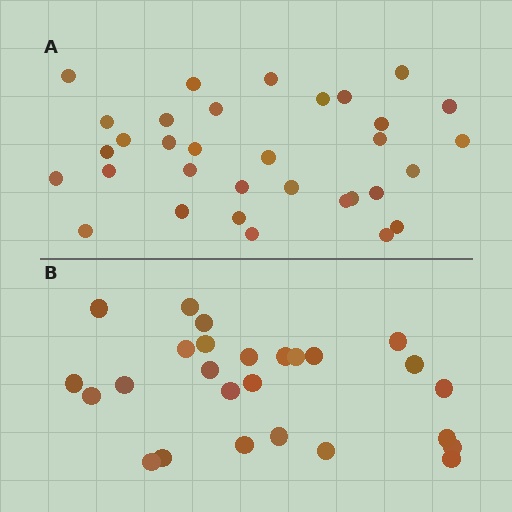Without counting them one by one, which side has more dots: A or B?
Region A (the top region) has more dots.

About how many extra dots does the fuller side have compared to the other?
Region A has roughly 8 or so more dots than region B.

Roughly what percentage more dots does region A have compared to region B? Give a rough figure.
About 25% more.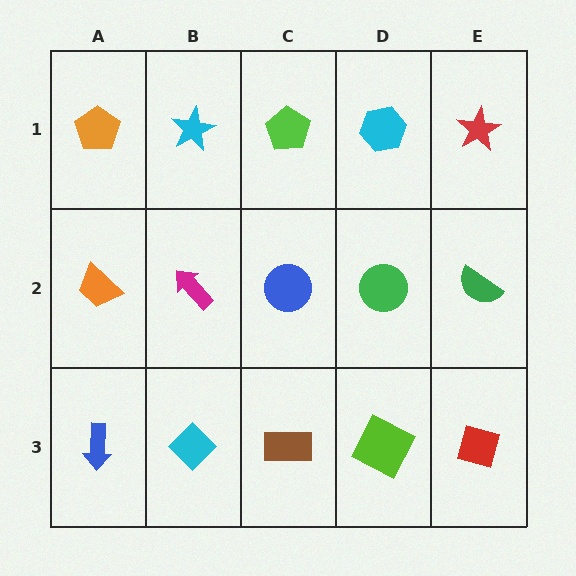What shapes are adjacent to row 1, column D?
A green circle (row 2, column D), a lime pentagon (row 1, column C), a red star (row 1, column E).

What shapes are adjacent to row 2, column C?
A lime pentagon (row 1, column C), a brown rectangle (row 3, column C), a magenta arrow (row 2, column B), a green circle (row 2, column D).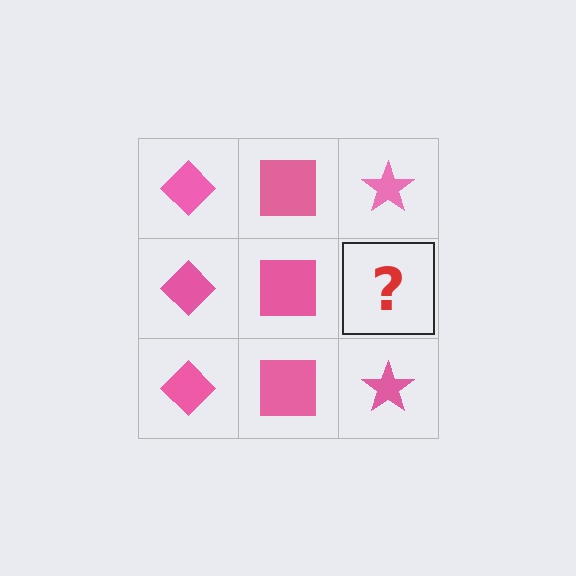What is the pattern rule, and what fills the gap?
The rule is that each column has a consistent shape. The gap should be filled with a pink star.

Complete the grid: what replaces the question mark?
The question mark should be replaced with a pink star.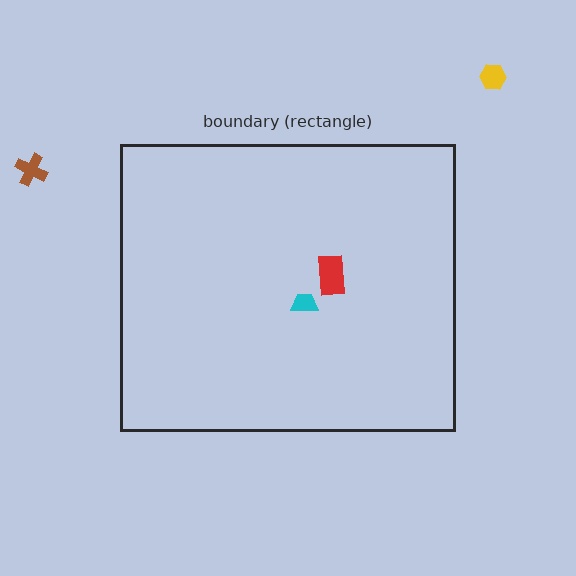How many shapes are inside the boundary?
2 inside, 2 outside.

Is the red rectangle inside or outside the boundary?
Inside.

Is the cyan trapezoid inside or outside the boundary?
Inside.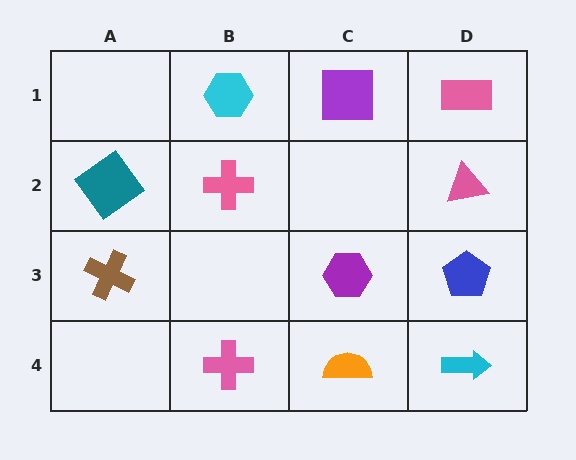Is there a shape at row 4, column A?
No, that cell is empty.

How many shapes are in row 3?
3 shapes.